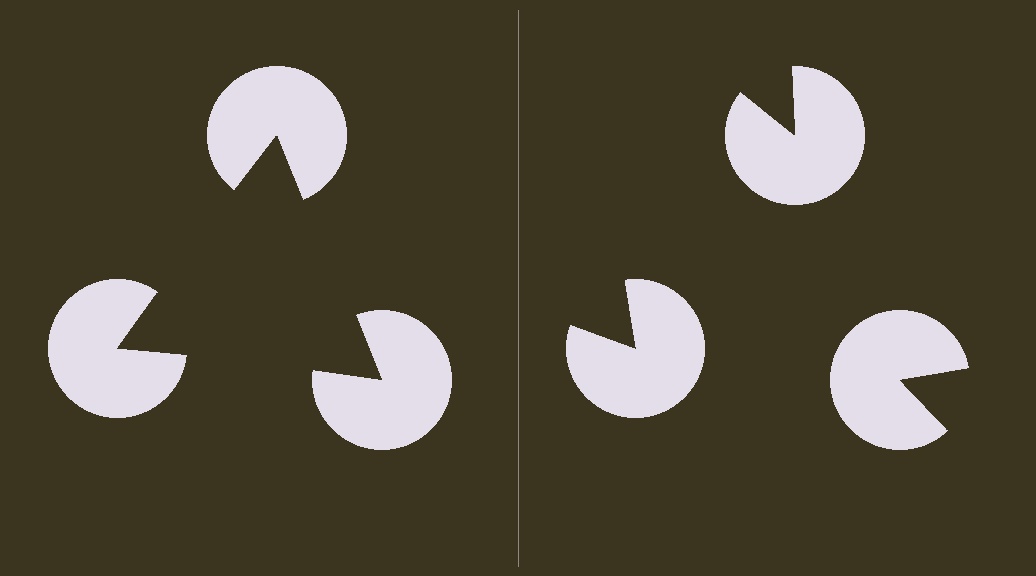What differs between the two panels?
The pac-man discs are positioned identically on both sides; only the wedge orientations differ. On the left they align to a triangle; on the right they are misaligned.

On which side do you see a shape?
An illusory triangle appears on the left side. On the right side the wedge cuts are rotated, so no coherent shape forms.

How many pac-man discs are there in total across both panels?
6 — 3 on each side.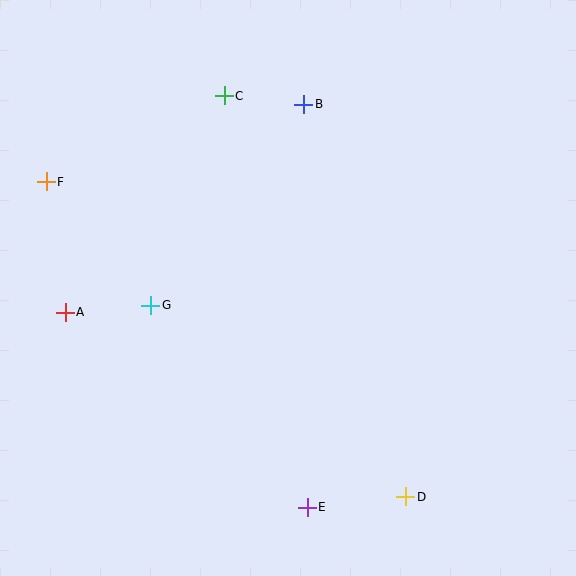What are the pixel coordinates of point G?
Point G is at (151, 305).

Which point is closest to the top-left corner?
Point F is closest to the top-left corner.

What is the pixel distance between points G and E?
The distance between G and E is 255 pixels.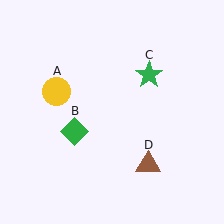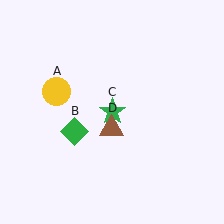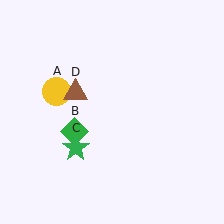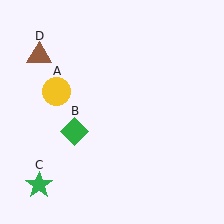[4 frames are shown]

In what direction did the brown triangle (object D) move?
The brown triangle (object D) moved up and to the left.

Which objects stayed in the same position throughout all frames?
Yellow circle (object A) and green diamond (object B) remained stationary.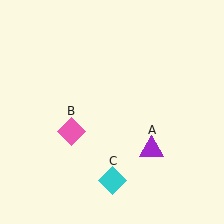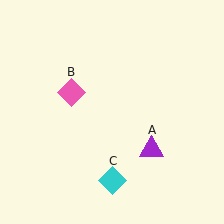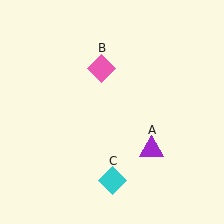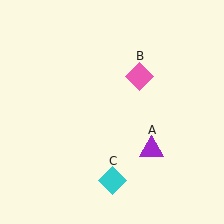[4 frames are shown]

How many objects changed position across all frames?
1 object changed position: pink diamond (object B).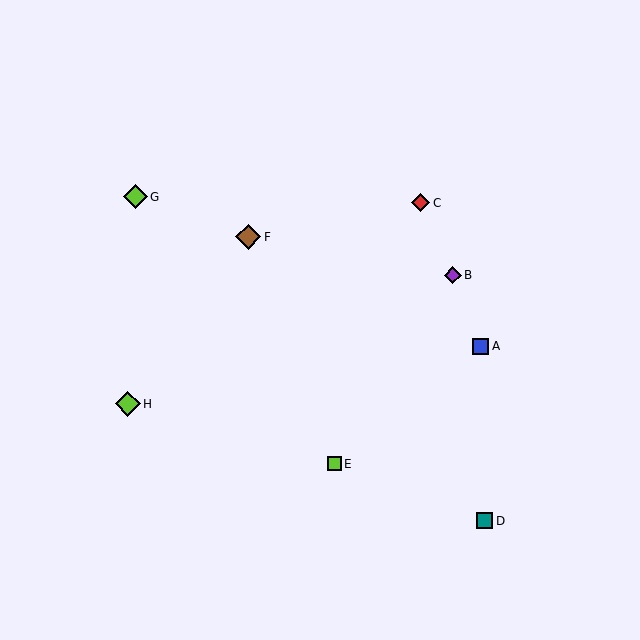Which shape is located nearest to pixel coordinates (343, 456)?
The lime square (labeled E) at (334, 464) is nearest to that location.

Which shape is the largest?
The lime diamond (labeled H) is the largest.